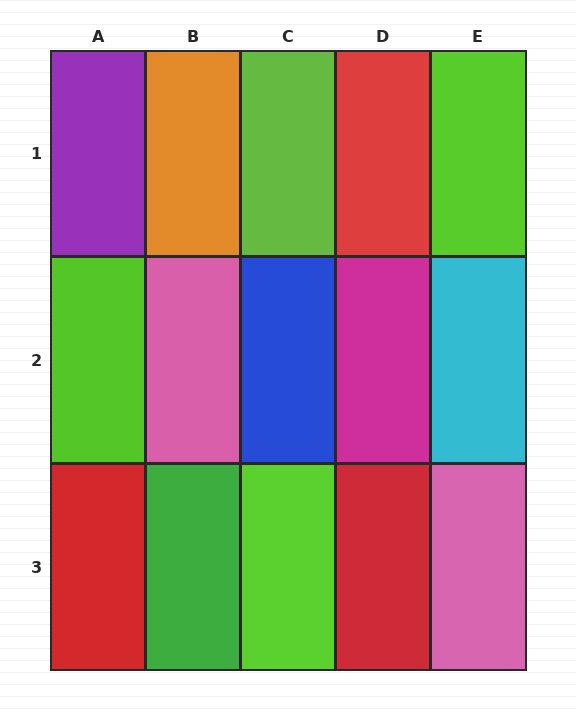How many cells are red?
3 cells are red.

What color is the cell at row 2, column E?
Cyan.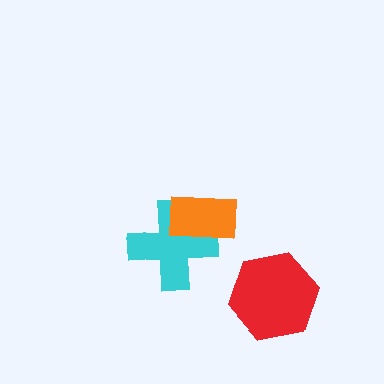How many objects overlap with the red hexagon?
0 objects overlap with the red hexagon.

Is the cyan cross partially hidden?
Yes, it is partially covered by another shape.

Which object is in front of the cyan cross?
The orange rectangle is in front of the cyan cross.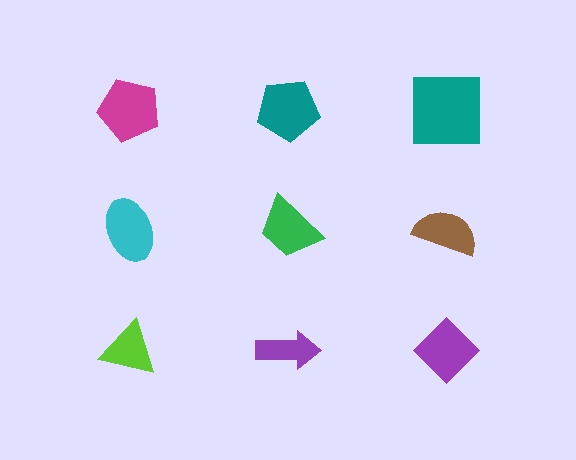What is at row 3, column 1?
A lime triangle.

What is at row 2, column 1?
A cyan ellipse.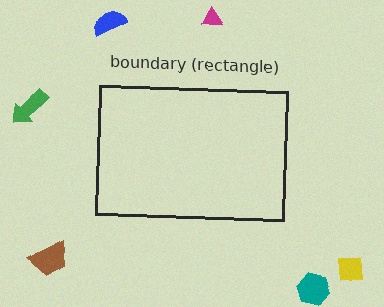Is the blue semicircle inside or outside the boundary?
Outside.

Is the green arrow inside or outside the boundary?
Outside.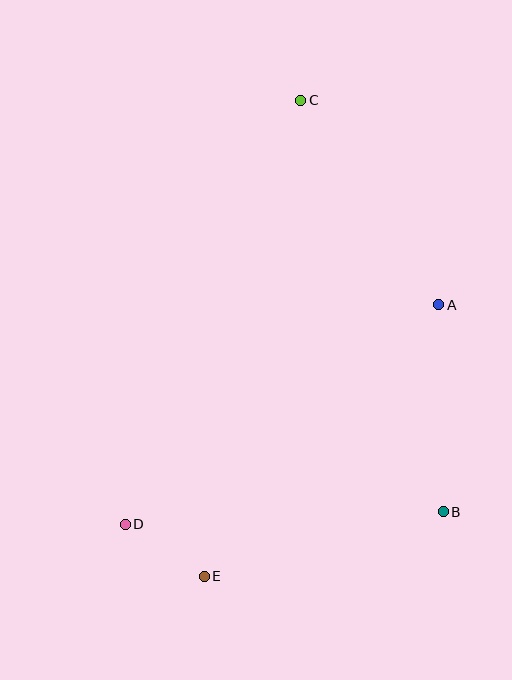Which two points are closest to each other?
Points D and E are closest to each other.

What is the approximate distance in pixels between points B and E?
The distance between B and E is approximately 248 pixels.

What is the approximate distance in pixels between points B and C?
The distance between B and C is approximately 435 pixels.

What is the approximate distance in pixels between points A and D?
The distance between A and D is approximately 383 pixels.